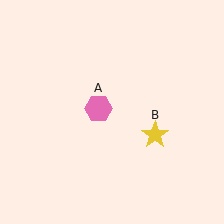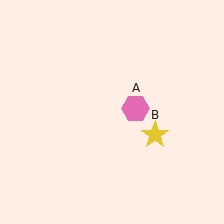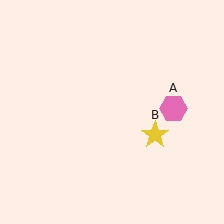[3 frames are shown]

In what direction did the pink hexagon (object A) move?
The pink hexagon (object A) moved right.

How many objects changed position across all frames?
1 object changed position: pink hexagon (object A).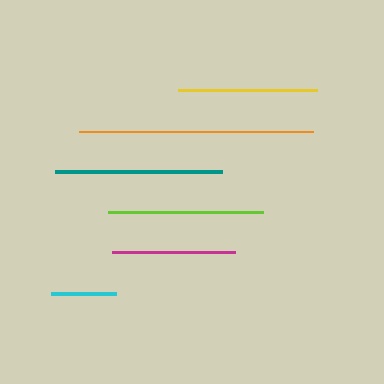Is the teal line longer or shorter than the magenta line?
The teal line is longer than the magenta line.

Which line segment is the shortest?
The cyan line is the shortest at approximately 64 pixels.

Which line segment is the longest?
The orange line is the longest at approximately 234 pixels.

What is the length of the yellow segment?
The yellow segment is approximately 140 pixels long.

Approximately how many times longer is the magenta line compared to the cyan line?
The magenta line is approximately 1.9 times the length of the cyan line.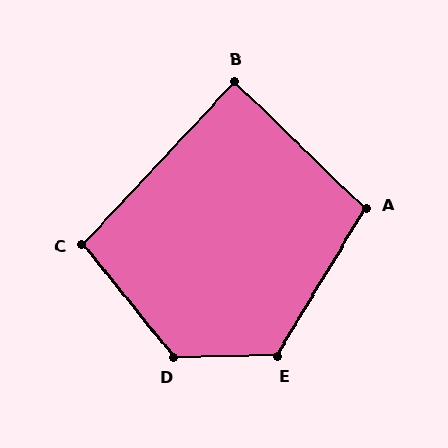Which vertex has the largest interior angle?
D, at approximately 128 degrees.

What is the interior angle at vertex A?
Approximately 103 degrees (obtuse).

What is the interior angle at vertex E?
Approximately 121 degrees (obtuse).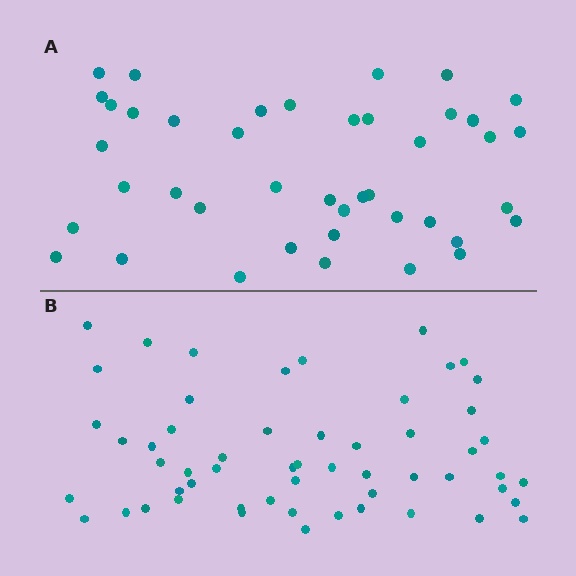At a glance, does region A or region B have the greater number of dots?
Region B (the bottom region) has more dots.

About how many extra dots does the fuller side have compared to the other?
Region B has approximately 15 more dots than region A.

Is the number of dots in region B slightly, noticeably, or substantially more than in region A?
Region B has noticeably more, but not dramatically so. The ratio is roughly 1.3 to 1.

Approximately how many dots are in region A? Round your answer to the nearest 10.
About 40 dots. (The exact count is 42, which rounds to 40.)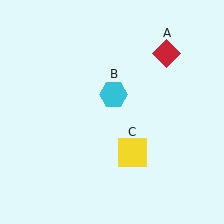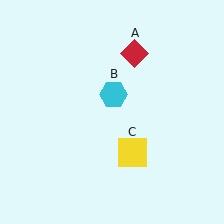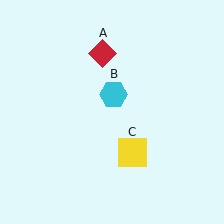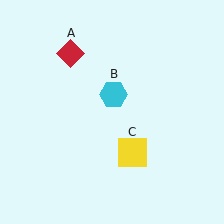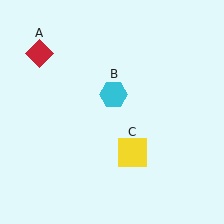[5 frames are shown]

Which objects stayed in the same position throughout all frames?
Cyan hexagon (object B) and yellow square (object C) remained stationary.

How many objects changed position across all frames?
1 object changed position: red diamond (object A).